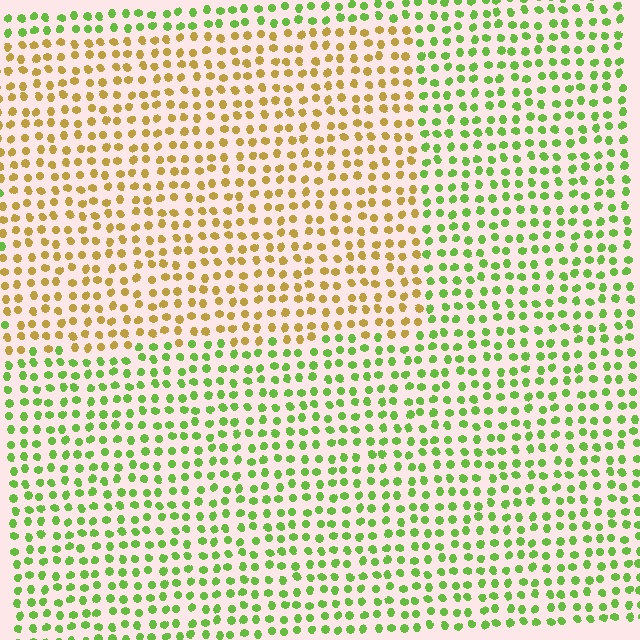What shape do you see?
I see a rectangle.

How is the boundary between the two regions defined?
The boundary is defined purely by a slight shift in hue (about 57 degrees). Spacing, size, and orientation are identical on both sides.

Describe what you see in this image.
The image is filled with small lime elements in a uniform arrangement. A rectangle-shaped region is visible where the elements are tinted to a slightly different hue, forming a subtle color boundary.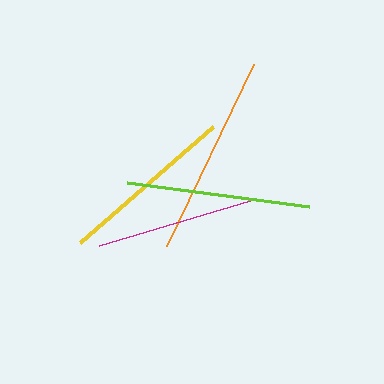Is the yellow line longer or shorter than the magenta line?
The yellow line is longer than the magenta line.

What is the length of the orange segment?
The orange segment is approximately 202 pixels long.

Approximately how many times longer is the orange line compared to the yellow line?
The orange line is approximately 1.1 times the length of the yellow line.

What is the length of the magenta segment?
The magenta segment is approximately 158 pixels long.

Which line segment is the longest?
The orange line is the longest at approximately 202 pixels.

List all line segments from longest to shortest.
From longest to shortest: orange, lime, yellow, magenta.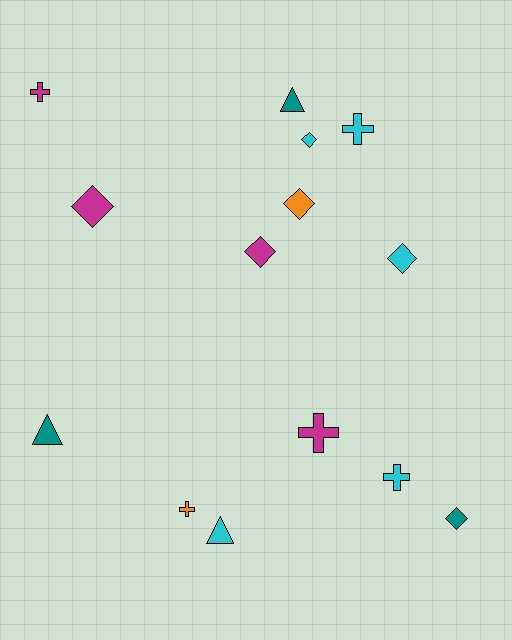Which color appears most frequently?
Cyan, with 5 objects.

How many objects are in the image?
There are 14 objects.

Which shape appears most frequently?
Diamond, with 6 objects.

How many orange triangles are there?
There are no orange triangles.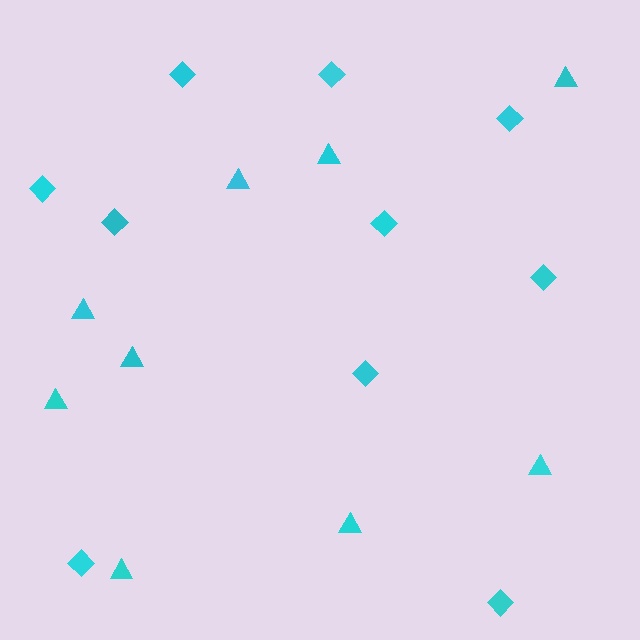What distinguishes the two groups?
There are 2 groups: one group of triangles (9) and one group of diamonds (10).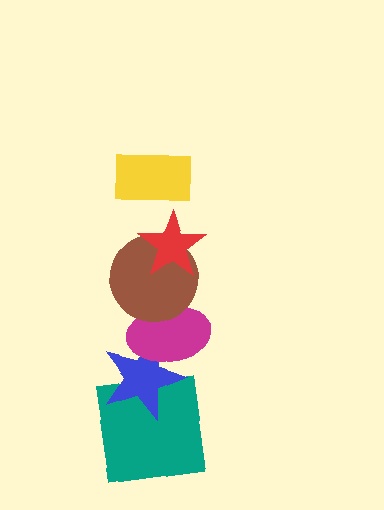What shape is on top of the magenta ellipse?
The brown circle is on top of the magenta ellipse.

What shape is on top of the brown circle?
The red star is on top of the brown circle.